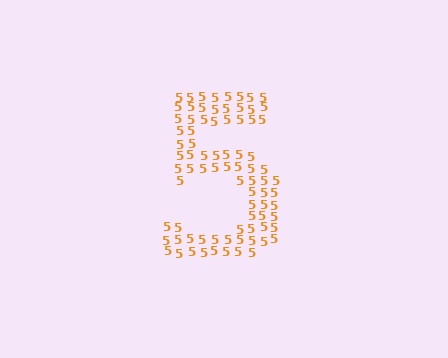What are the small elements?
The small elements are digit 5's.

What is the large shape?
The large shape is the digit 5.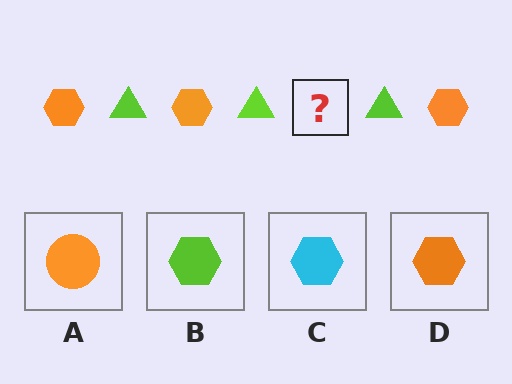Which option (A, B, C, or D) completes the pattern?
D.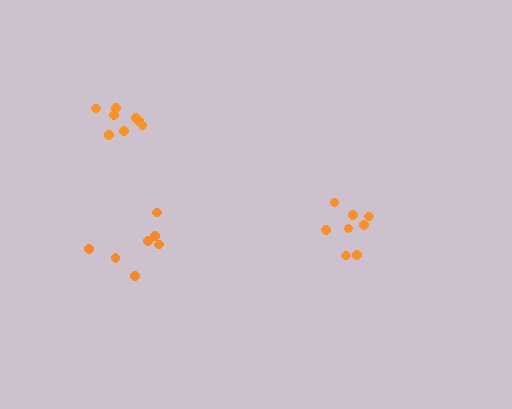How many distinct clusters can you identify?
There are 3 distinct clusters.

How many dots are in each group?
Group 1: 8 dots, Group 2: 7 dots, Group 3: 8 dots (23 total).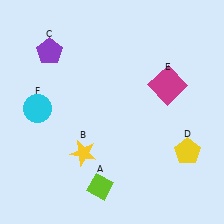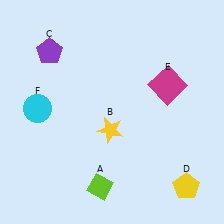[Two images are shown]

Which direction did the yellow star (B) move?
The yellow star (B) moved right.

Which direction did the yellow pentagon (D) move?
The yellow pentagon (D) moved down.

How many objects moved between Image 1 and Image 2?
2 objects moved between the two images.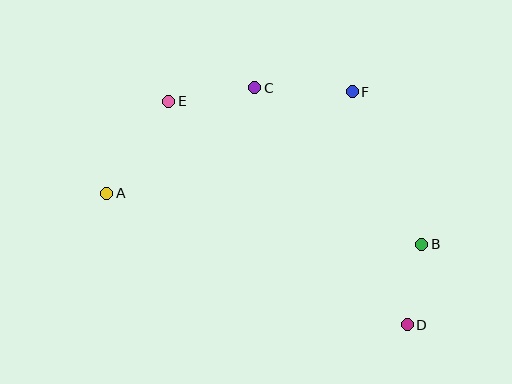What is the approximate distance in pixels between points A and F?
The distance between A and F is approximately 266 pixels.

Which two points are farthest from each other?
Points A and D are farthest from each other.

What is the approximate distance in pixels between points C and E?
The distance between C and E is approximately 87 pixels.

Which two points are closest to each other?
Points B and D are closest to each other.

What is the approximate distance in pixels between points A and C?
The distance between A and C is approximately 182 pixels.